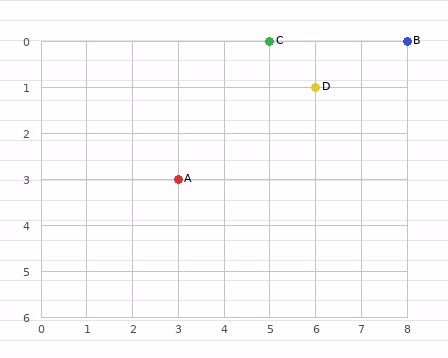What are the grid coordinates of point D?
Point D is at grid coordinates (6, 1).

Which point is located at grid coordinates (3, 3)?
Point A is at (3, 3).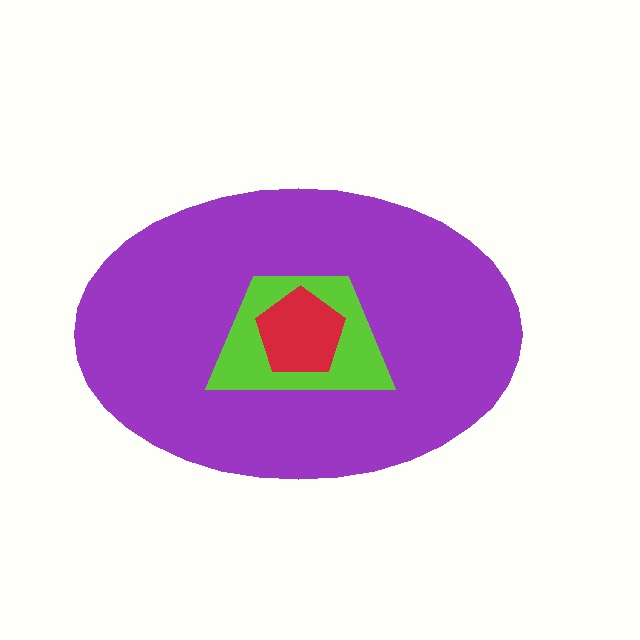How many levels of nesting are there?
3.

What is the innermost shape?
The red pentagon.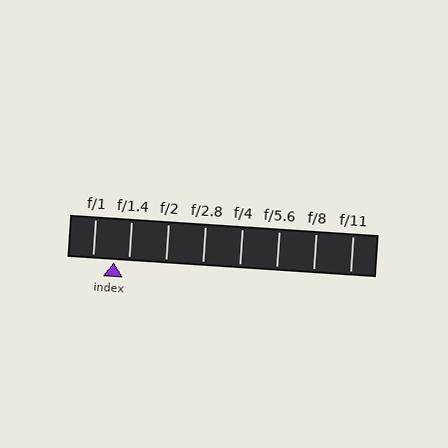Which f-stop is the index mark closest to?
The index mark is closest to f/1.4.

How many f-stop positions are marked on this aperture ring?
There are 8 f-stop positions marked.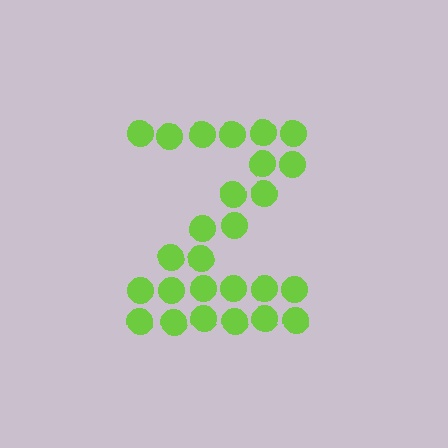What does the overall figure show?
The overall figure shows the letter Z.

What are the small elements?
The small elements are circles.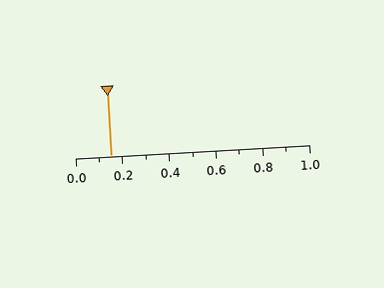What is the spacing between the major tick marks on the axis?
The major ticks are spaced 0.2 apart.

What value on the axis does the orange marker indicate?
The marker indicates approximately 0.15.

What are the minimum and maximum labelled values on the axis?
The axis runs from 0.0 to 1.0.